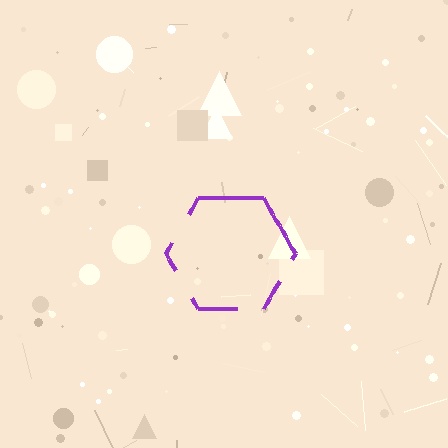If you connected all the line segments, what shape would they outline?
They would outline a hexagon.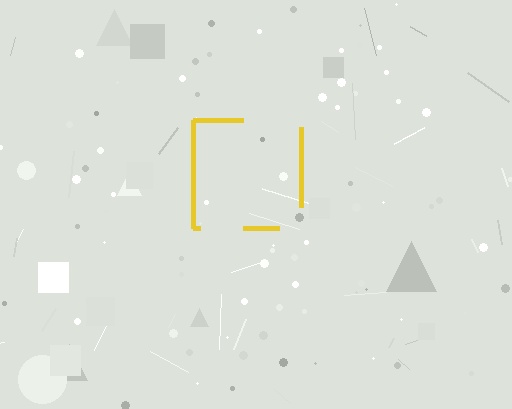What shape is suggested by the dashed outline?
The dashed outline suggests a square.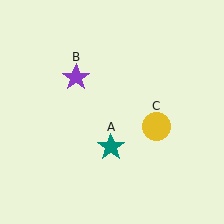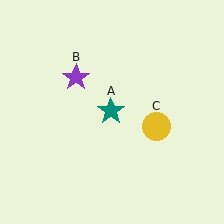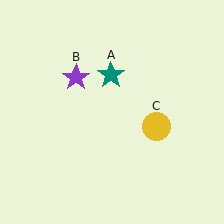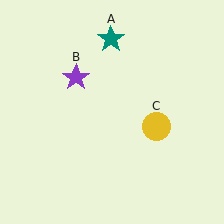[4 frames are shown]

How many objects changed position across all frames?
1 object changed position: teal star (object A).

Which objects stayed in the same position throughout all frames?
Purple star (object B) and yellow circle (object C) remained stationary.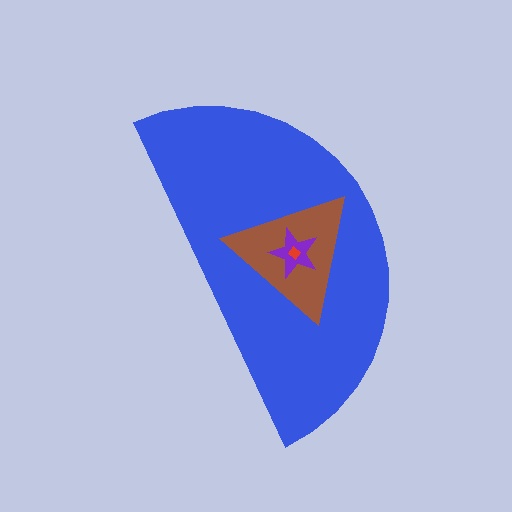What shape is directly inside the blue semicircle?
The brown triangle.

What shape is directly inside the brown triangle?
The purple star.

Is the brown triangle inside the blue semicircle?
Yes.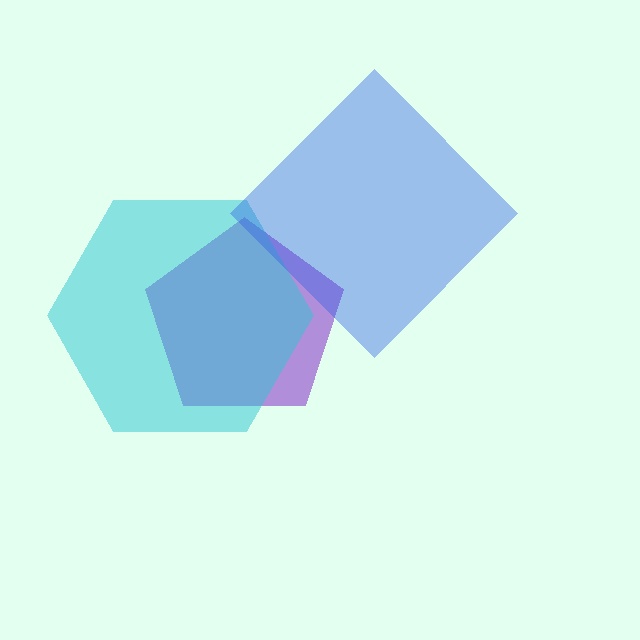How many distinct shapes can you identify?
There are 3 distinct shapes: a purple pentagon, a cyan hexagon, a blue diamond.